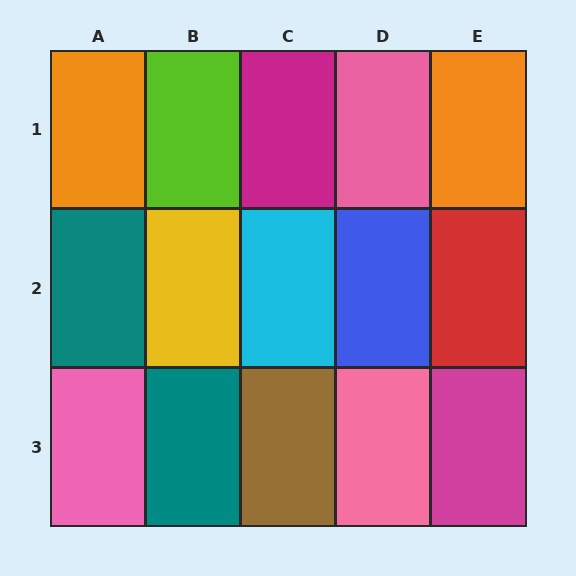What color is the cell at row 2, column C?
Cyan.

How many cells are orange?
2 cells are orange.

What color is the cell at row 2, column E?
Red.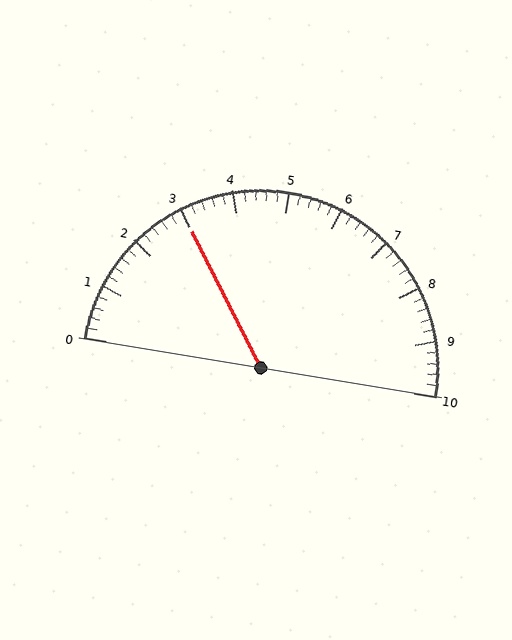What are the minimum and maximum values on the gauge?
The gauge ranges from 0 to 10.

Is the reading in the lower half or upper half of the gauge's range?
The reading is in the lower half of the range (0 to 10).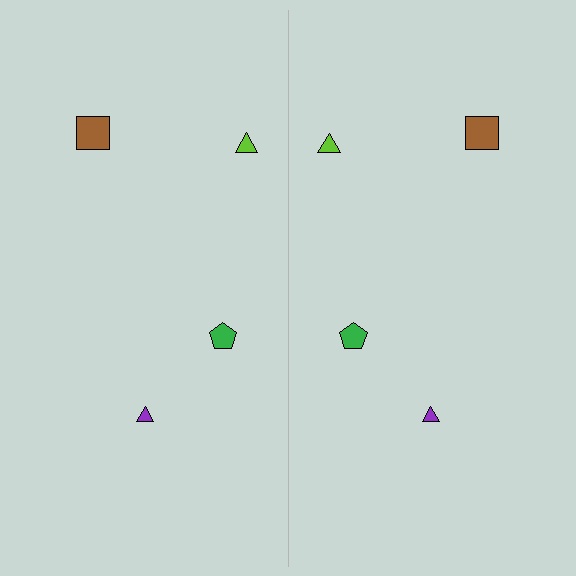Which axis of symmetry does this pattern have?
The pattern has a vertical axis of symmetry running through the center of the image.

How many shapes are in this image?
There are 8 shapes in this image.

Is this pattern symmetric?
Yes, this pattern has bilateral (reflection) symmetry.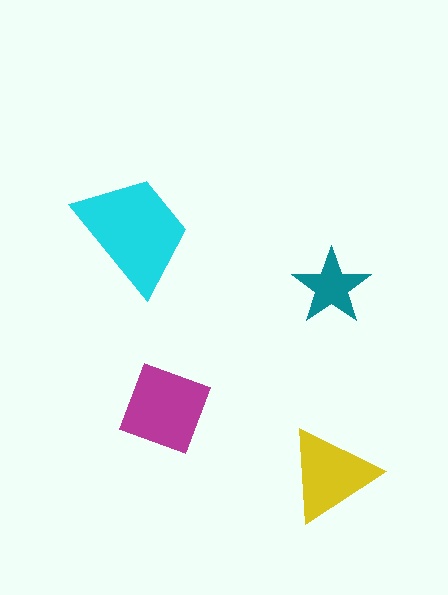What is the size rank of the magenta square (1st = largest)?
2nd.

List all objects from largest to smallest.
The cyan trapezoid, the magenta square, the yellow triangle, the teal star.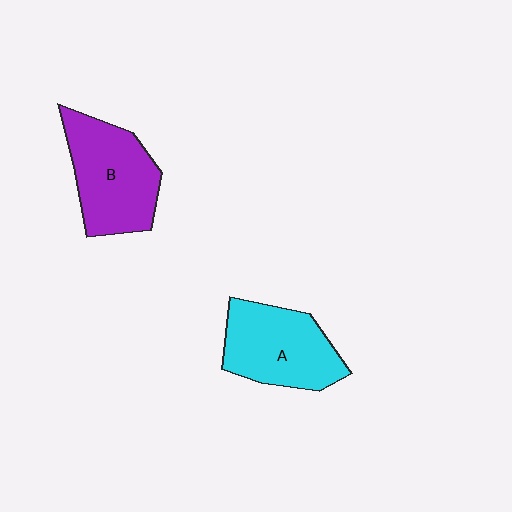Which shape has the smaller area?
Shape A (cyan).